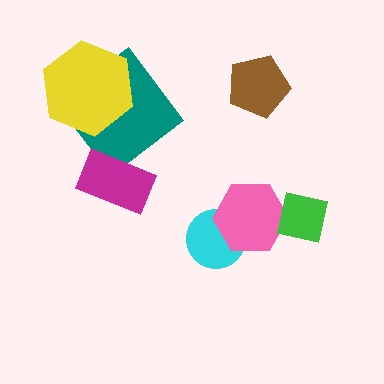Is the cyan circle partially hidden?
Yes, it is partially covered by another shape.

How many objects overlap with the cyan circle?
1 object overlaps with the cyan circle.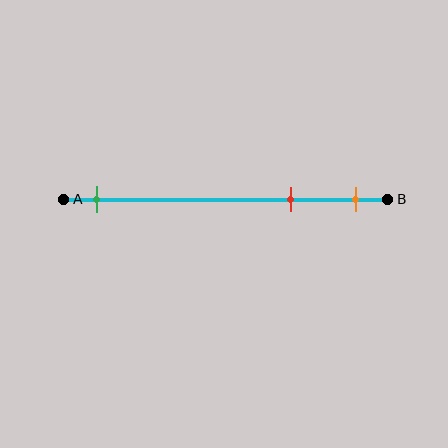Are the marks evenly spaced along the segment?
No, the marks are not evenly spaced.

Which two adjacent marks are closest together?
The red and orange marks are the closest adjacent pair.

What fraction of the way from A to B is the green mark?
The green mark is approximately 10% (0.1) of the way from A to B.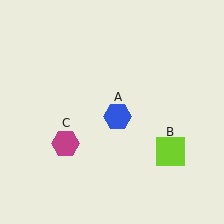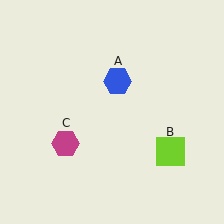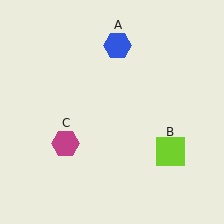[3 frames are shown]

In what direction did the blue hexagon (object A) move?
The blue hexagon (object A) moved up.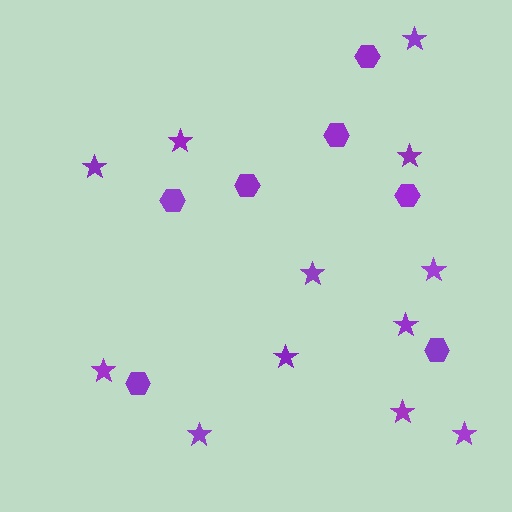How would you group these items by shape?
There are 2 groups: one group of stars (12) and one group of hexagons (7).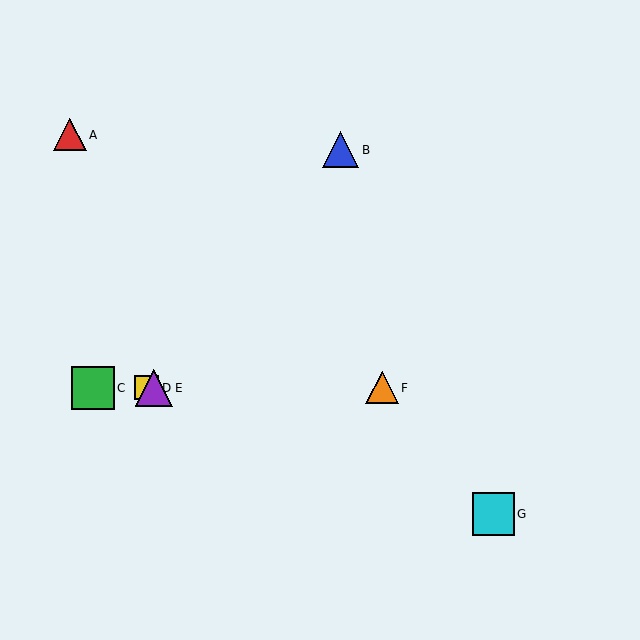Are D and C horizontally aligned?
Yes, both are at y≈388.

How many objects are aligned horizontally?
4 objects (C, D, E, F) are aligned horizontally.